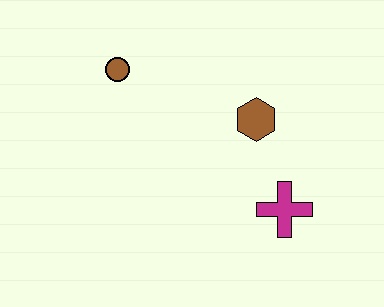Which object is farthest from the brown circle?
The magenta cross is farthest from the brown circle.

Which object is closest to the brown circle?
The brown hexagon is closest to the brown circle.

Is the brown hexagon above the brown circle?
No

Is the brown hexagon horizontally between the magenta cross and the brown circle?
Yes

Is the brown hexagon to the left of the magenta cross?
Yes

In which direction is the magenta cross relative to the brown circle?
The magenta cross is to the right of the brown circle.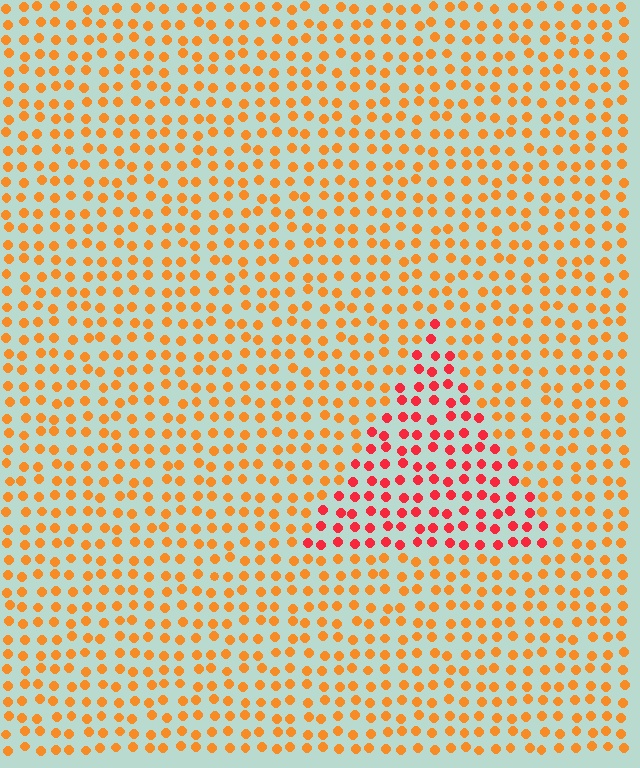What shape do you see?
I see a triangle.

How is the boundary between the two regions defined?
The boundary is defined purely by a slight shift in hue (about 36 degrees). Spacing, size, and orientation are identical on both sides.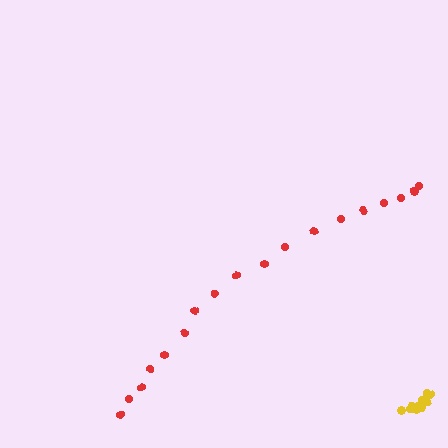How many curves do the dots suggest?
There are 2 distinct paths.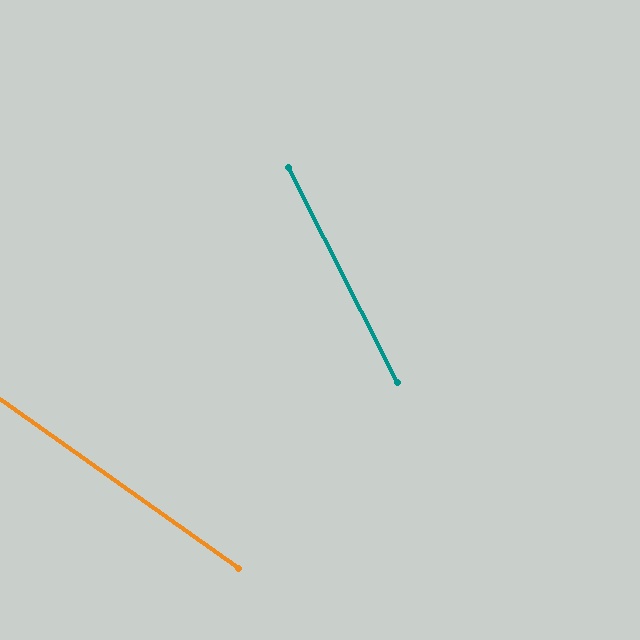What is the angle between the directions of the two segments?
Approximately 28 degrees.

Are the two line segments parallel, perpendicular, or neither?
Neither parallel nor perpendicular — they differ by about 28°.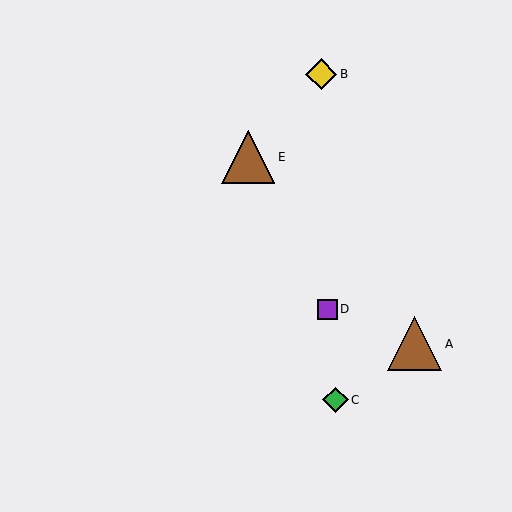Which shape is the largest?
The brown triangle (labeled A) is the largest.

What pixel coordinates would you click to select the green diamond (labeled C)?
Click at (335, 400) to select the green diamond C.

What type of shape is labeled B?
Shape B is a yellow diamond.